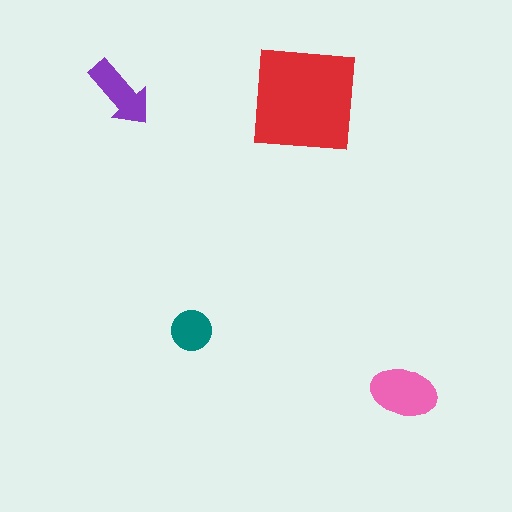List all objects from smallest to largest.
The teal circle, the purple arrow, the pink ellipse, the red square.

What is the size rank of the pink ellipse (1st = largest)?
2nd.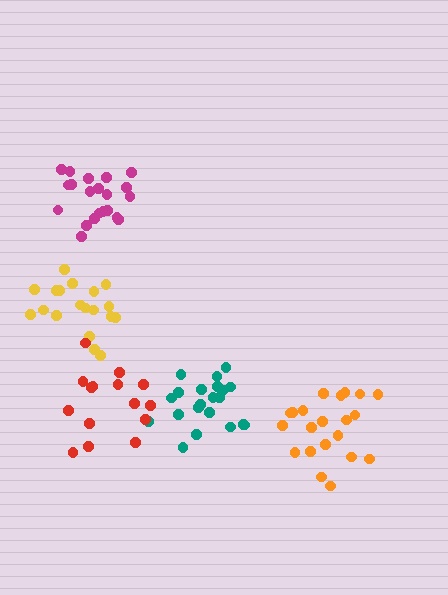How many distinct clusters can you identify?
There are 5 distinct clusters.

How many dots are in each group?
Group 1: 21 dots, Group 2: 21 dots, Group 3: 19 dots, Group 4: 21 dots, Group 5: 15 dots (97 total).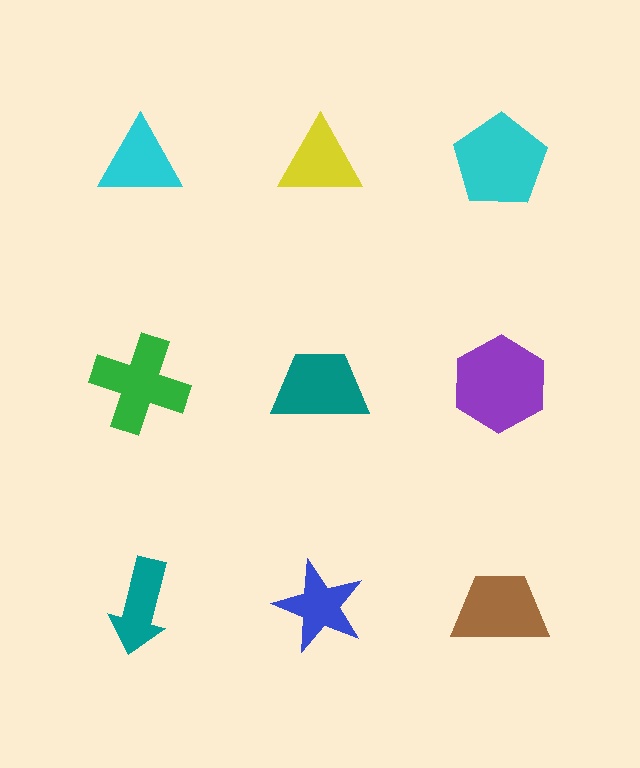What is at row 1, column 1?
A cyan triangle.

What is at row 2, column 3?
A purple hexagon.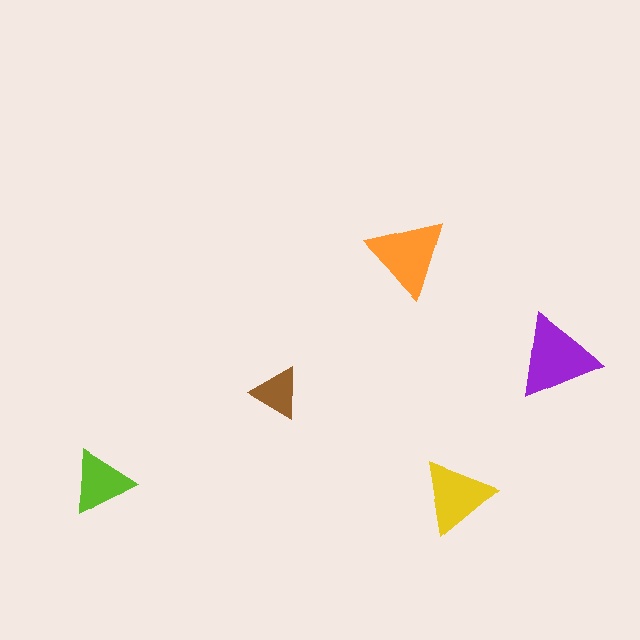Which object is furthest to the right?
The purple triangle is rightmost.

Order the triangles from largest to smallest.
the purple one, the orange one, the yellow one, the lime one, the brown one.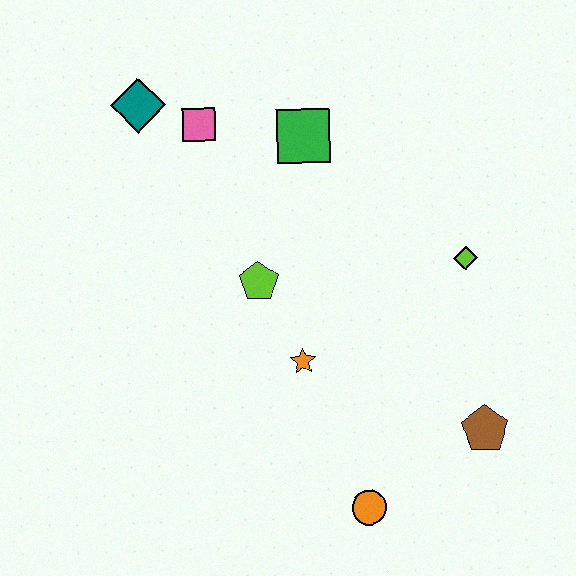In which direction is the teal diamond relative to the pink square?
The teal diamond is to the left of the pink square.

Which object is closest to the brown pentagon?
The orange circle is closest to the brown pentagon.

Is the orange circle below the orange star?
Yes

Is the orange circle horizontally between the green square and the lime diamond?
Yes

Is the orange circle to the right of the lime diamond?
No